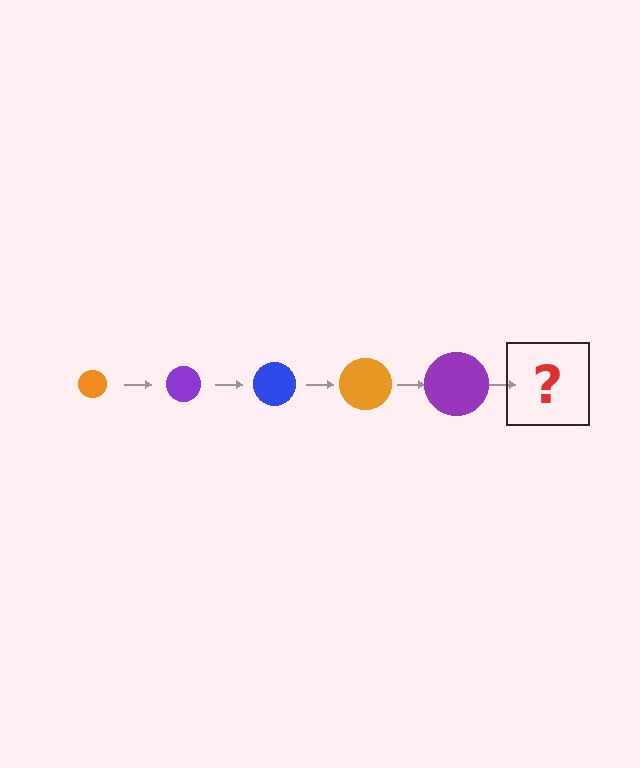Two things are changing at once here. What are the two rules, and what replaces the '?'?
The two rules are that the circle grows larger each step and the color cycles through orange, purple, and blue. The '?' should be a blue circle, larger than the previous one.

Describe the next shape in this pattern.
It should be a blue circle, larger than the previous one.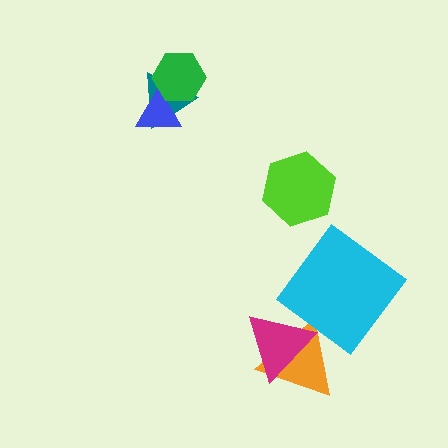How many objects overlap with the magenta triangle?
1 object overlaps with the magenta triangle.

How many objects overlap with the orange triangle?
1 object overlaps with the orange triangle.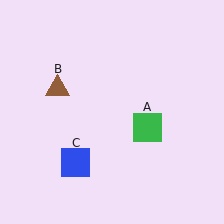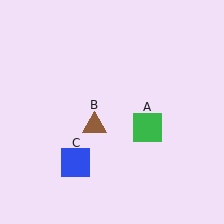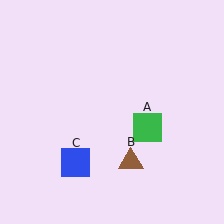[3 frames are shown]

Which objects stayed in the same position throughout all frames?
Green square (object A) and blue square (object C) remained stationary.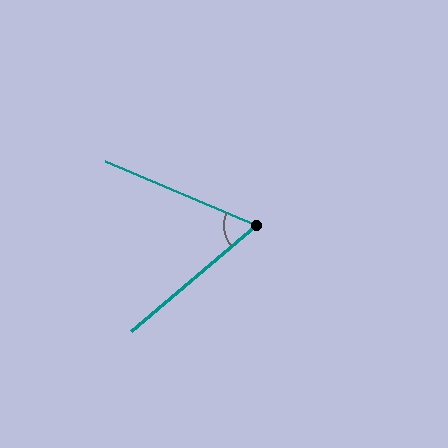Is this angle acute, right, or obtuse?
It is acute.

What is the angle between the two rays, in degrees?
Approximately 63 degrees.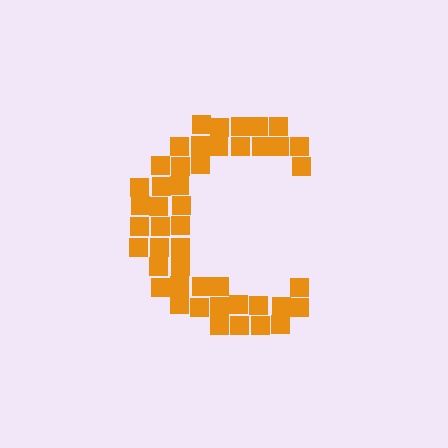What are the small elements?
The small elements are squares.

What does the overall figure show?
The overall figure shows the letter C.